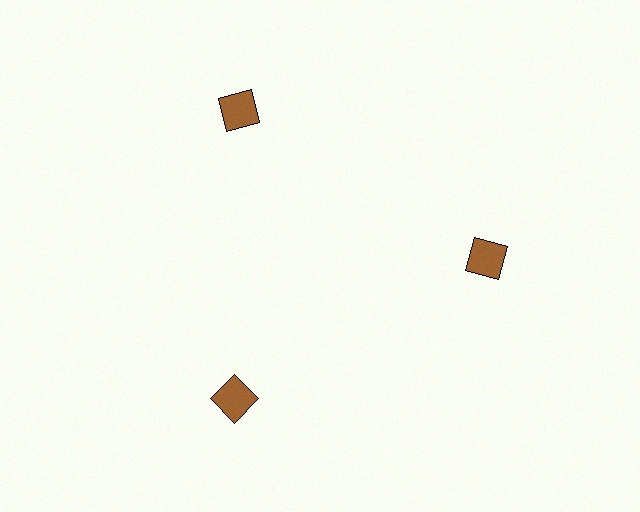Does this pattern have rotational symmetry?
Yes, this pattern has 3-fold rotational symmetry. It looks the same after rotating 120 degrees around the center.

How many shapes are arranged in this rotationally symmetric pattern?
There are 3 shapes, arranged in 3 groups of 1.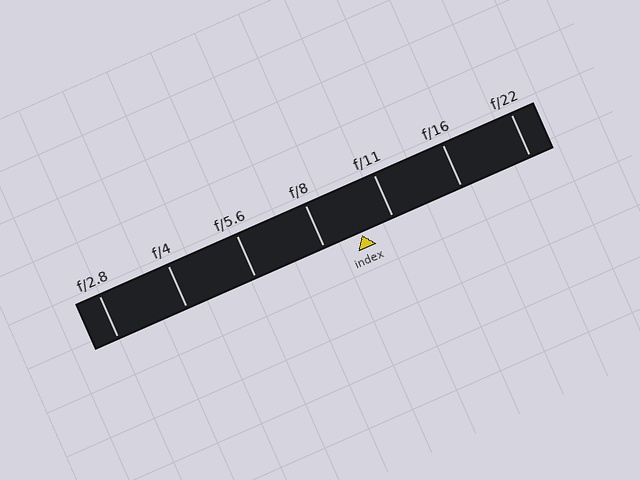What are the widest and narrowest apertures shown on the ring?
The widest aperture shown is f/2.8 and the narrowest is f/22.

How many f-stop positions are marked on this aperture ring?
There are 7 f-stop positions marked.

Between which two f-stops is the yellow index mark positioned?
The index mark is between f/8 and f/11.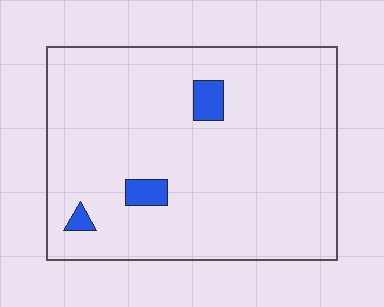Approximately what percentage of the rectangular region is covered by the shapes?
Approximately 5%.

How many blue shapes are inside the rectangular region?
3.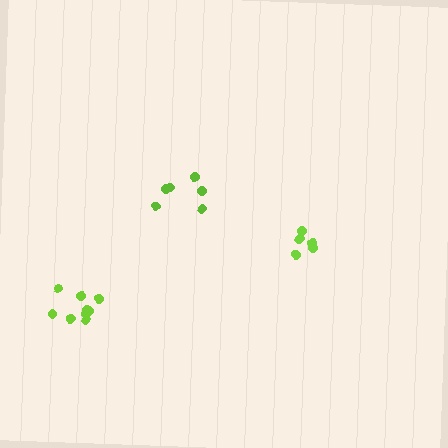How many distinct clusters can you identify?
There are 3 distinct clusters.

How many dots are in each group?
Group 1: 5 dots, Group 2: 9 dots, Group 3: 6 dots (20 total).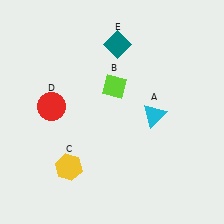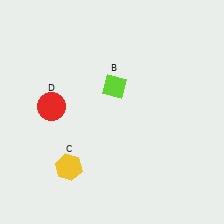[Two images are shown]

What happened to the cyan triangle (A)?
The cyan triangle (A) was removed in Image 2. It was in the bottom-right area of Image 1.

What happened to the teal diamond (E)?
The teal diamond (E) was removed in Image 2. It was in the top-right area of Image 1.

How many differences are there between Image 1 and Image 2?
There are 2 differences between the two images.